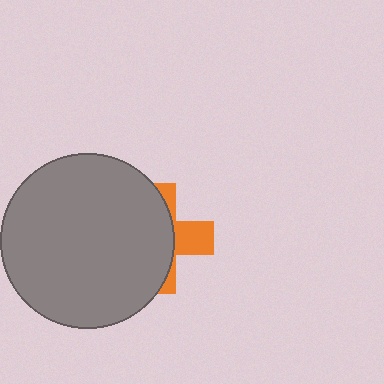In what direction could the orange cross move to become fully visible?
The orange cross could move right. That would shift it out from behind the gray circle entirely.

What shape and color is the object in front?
The object in front is a gray circle.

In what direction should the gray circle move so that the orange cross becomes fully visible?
The gray circle should move left. That is the shortest direction to clear the overlap and leave the orange cross fully visible.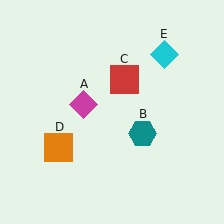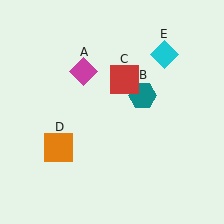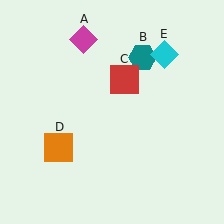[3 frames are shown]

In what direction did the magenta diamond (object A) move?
The magenta diamond (object A) moved up.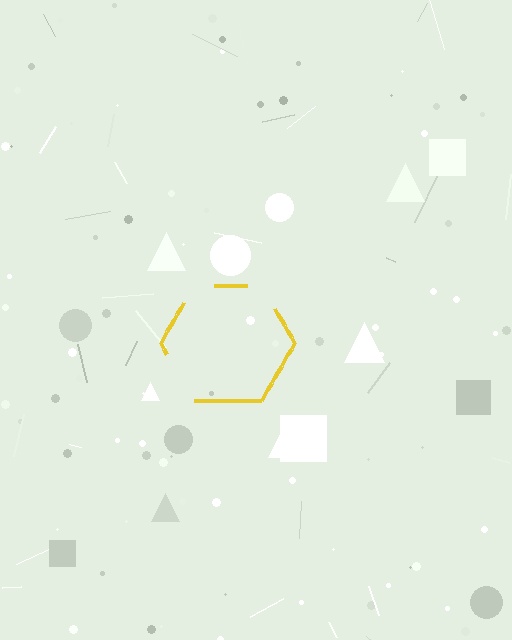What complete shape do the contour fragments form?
The contour fragments form a hexagon.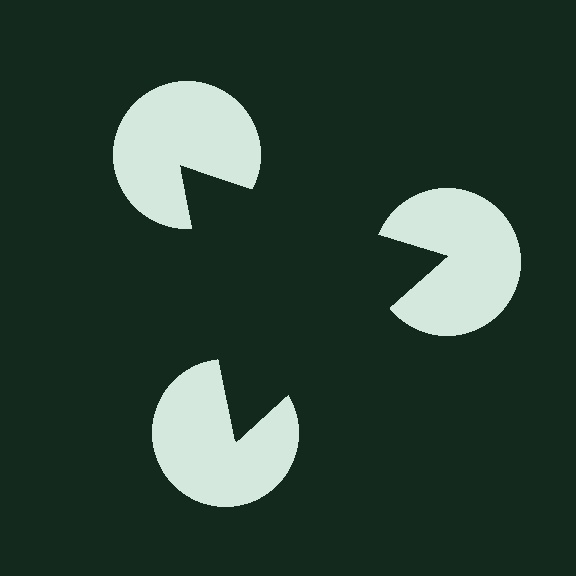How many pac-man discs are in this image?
There are 3 — one at each vertex of the illusory triangle.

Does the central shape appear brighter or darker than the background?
It typically appears slightly darker than the background, even though no actual brightness change is drawn.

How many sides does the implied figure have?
3 sides.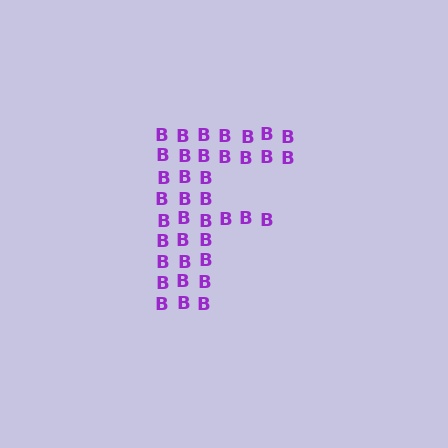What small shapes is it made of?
It is made of small letter B's.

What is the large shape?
The large shape is the letter F.